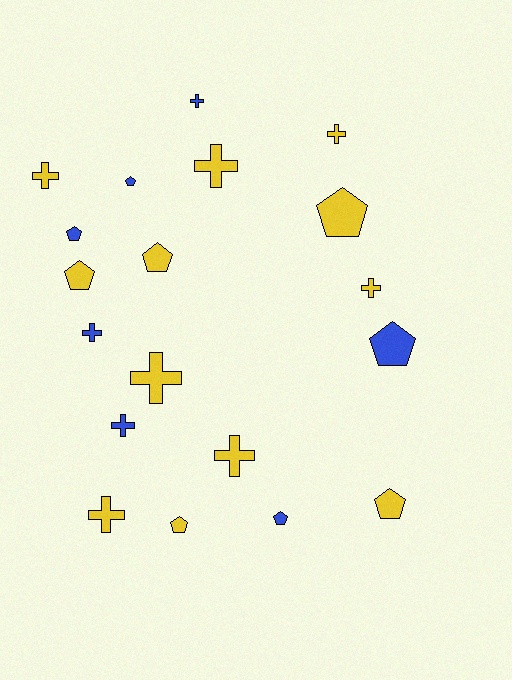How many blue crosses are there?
There are 3 blue crosses.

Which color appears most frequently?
Yellow, with 12 objects.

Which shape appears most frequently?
Cross, with 10 objects.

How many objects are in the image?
There are 19 objects.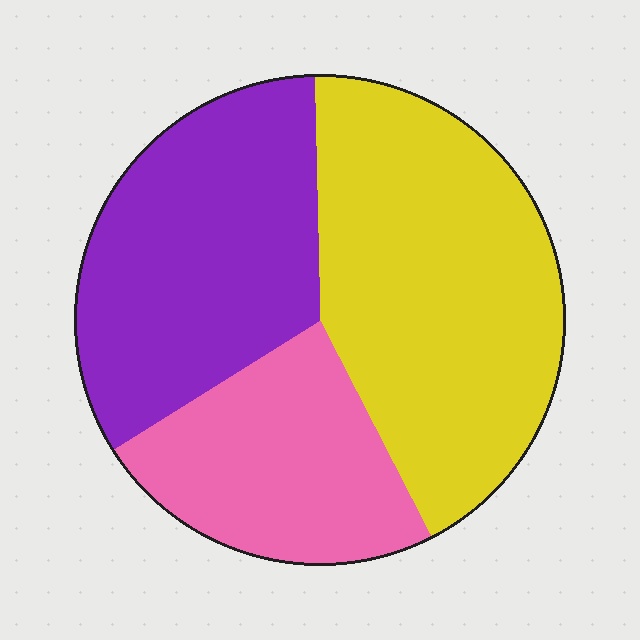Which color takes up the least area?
Pink, at roughly 25%.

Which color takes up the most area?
Yellow, at roughly 45%.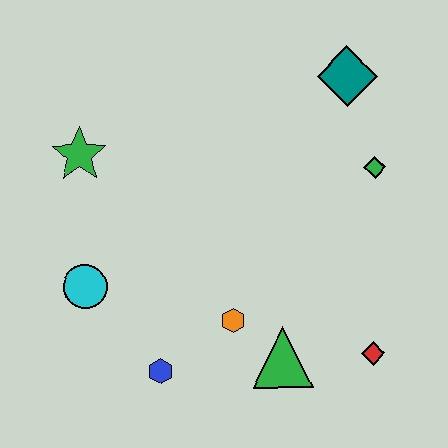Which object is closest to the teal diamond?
The green diamond is closest to the teal diamond.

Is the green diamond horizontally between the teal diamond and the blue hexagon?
No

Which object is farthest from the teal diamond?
The blue hexagon is farthest from the teal diamond.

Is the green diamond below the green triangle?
No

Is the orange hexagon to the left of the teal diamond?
Yes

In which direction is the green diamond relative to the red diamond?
The green diamond is above the red diamond.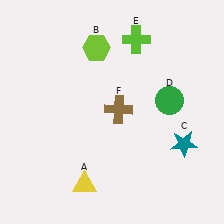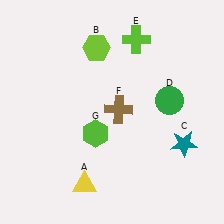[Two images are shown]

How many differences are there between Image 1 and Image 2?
There is 1 difference between the two images.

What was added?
A lime hexagon (G) was added in Image 2.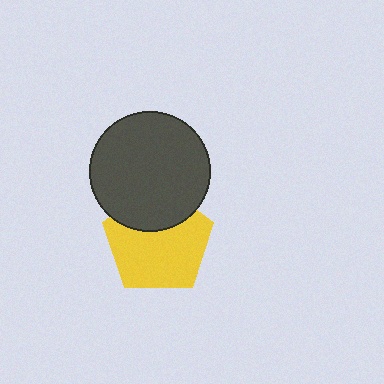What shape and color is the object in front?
The object in front is a dark gray circle.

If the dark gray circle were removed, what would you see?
You would see the complete yellow pentagon.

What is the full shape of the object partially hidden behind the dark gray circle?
The partially hidden object is a yellow pentagon.